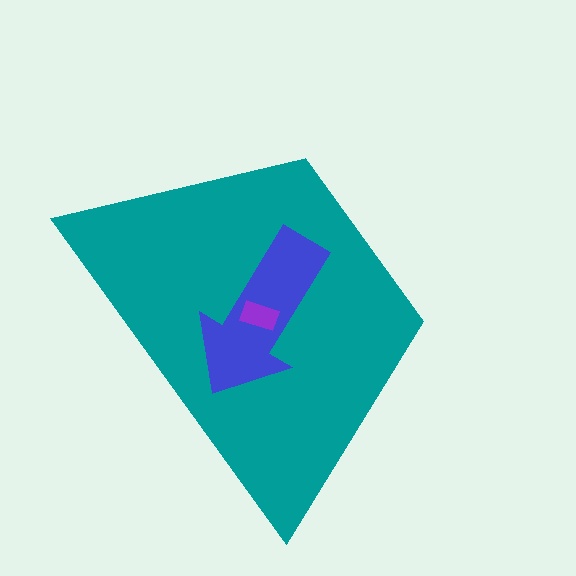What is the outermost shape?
The teal trapezoid.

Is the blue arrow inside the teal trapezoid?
Yes.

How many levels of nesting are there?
3.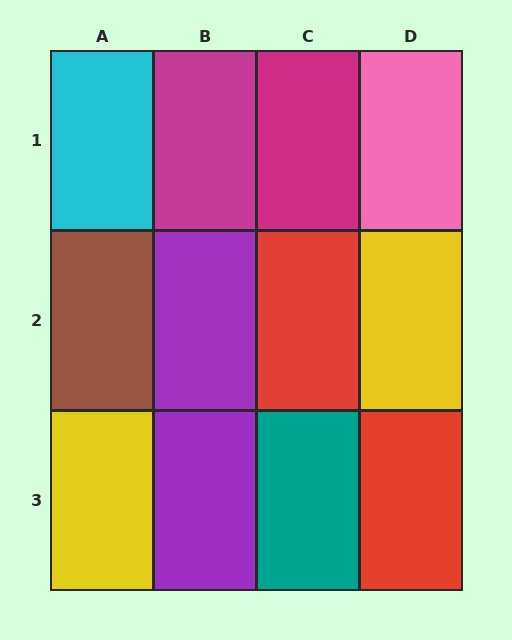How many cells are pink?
1 cell is pink.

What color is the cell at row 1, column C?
Magenta.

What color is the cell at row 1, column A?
Cyan.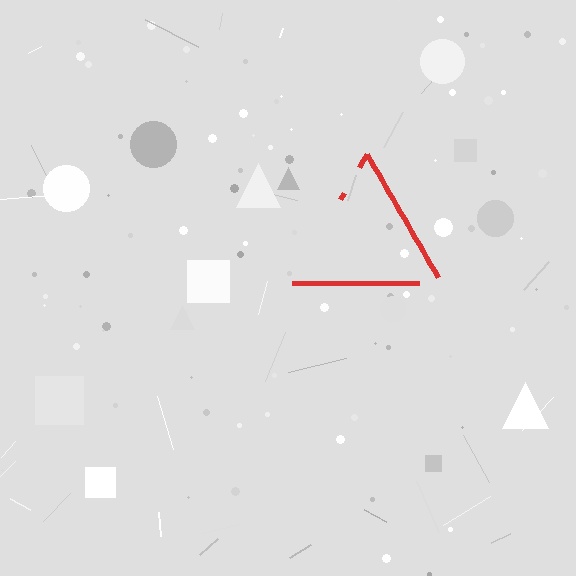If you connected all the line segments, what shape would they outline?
They would outline a triangle.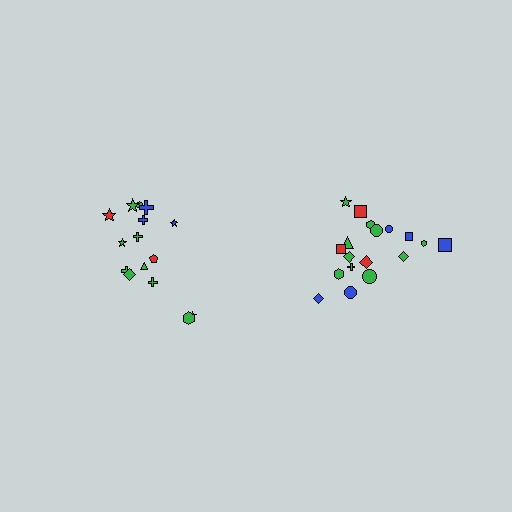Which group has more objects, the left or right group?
The right group.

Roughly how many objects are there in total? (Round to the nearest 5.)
Roughly 35 objects in total.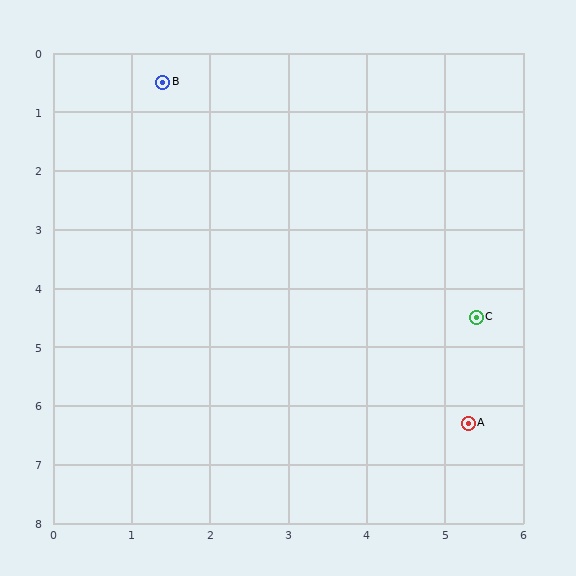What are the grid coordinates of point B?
Point B is at approximately (1.4, 0.5).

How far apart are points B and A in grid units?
Points B and A are about 7.0 grid units apart.